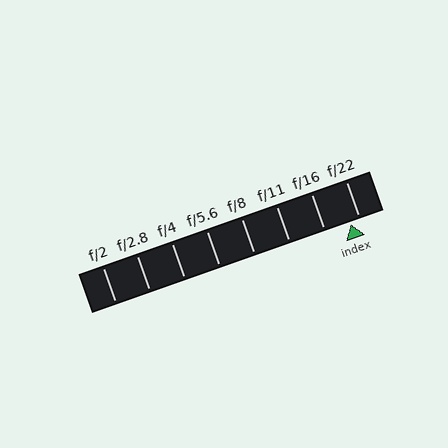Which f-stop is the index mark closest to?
The index mark is closest to f/22.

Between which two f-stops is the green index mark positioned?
The index mark is between f/16 and f/22.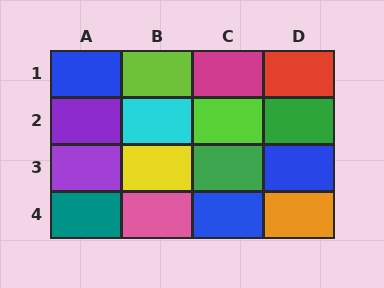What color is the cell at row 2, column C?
Lime.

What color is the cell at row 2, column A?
Purple.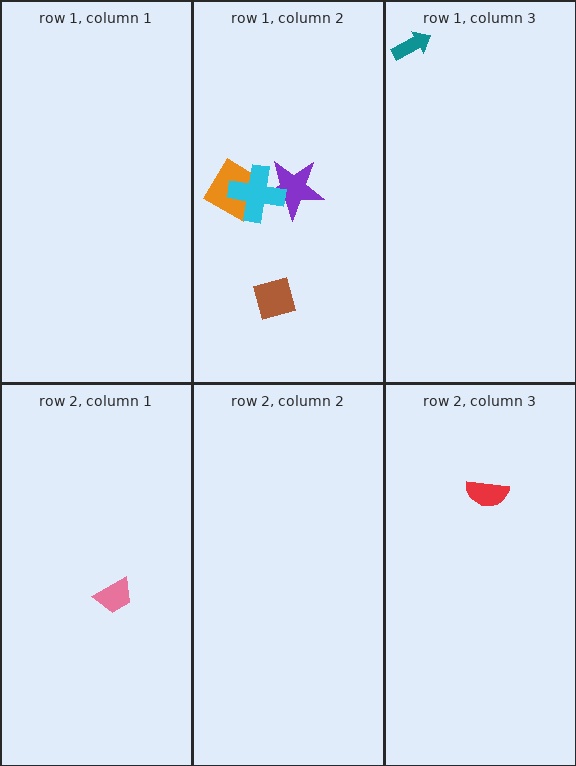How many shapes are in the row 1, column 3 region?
1.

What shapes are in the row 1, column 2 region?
The purple star, the brown diamond, the orange diamond, the cyan cross.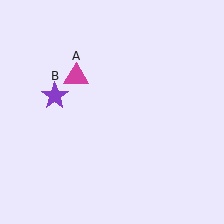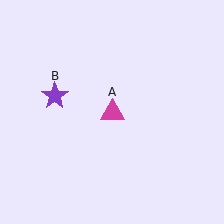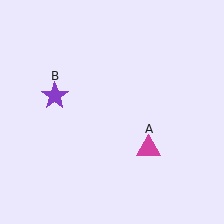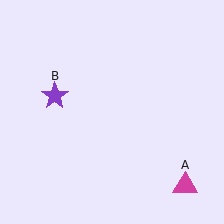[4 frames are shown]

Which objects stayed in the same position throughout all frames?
Purple star (object B) remained stationary.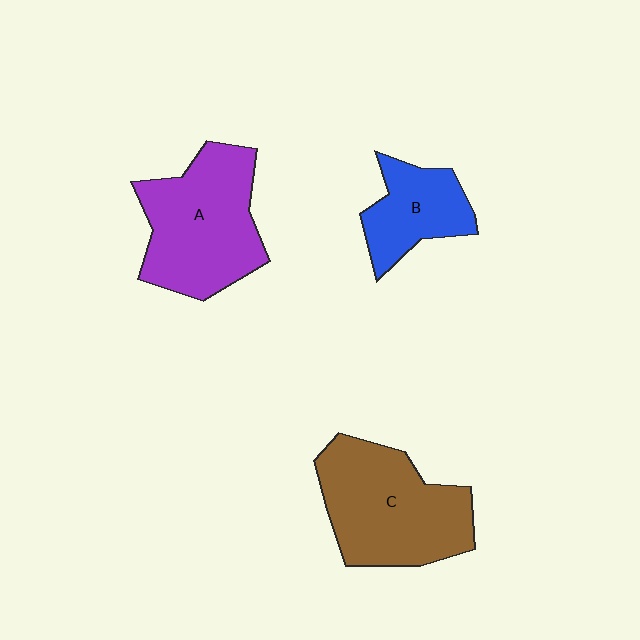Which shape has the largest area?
Shape C (brown).